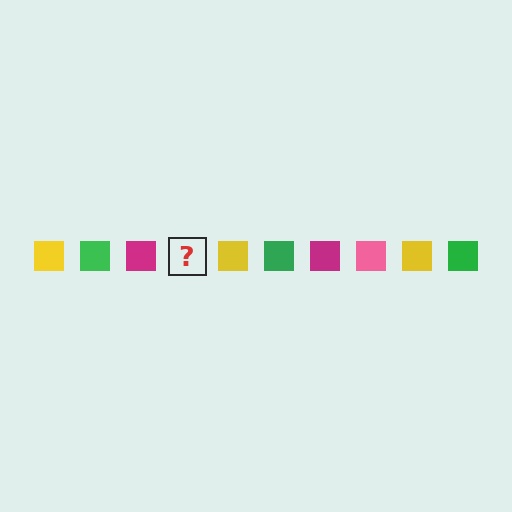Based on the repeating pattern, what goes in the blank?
The blank should be a pink square.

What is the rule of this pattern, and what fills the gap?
The rule is that the pattern cycles through yellow, green, magenta, pink squares. The gap should be filled with a pink square.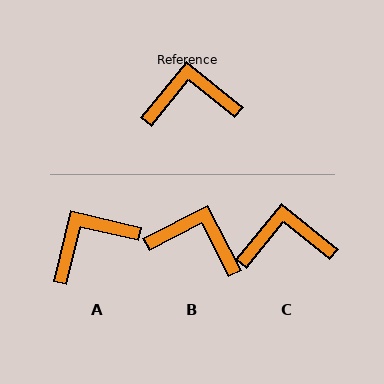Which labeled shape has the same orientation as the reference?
C.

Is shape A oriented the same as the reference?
No, it is off by about 26 degrees.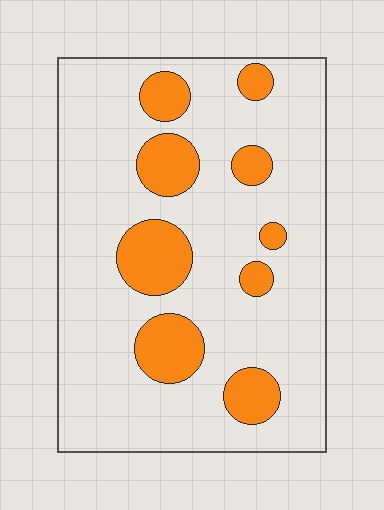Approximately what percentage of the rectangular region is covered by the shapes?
Approximately 20%.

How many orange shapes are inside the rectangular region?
9.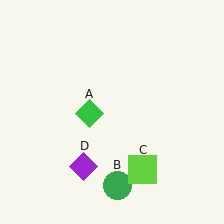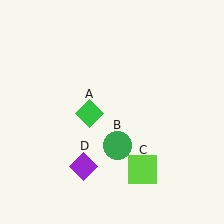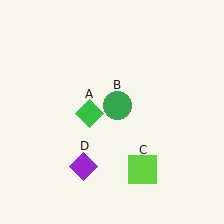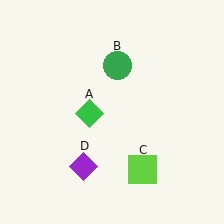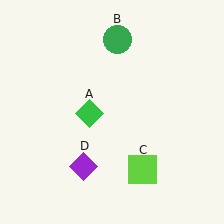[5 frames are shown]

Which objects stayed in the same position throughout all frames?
Green diamond (object A) and lime square (object C) and purple diamond (object D) remained stationary.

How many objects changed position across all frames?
1 object changed position: green circle (object B).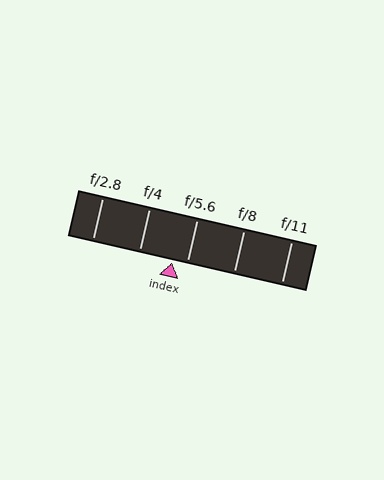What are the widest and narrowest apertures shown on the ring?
The widest aperture shown is f/2.8 and the narrowest is f/11.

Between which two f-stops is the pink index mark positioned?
The index mark is between f/4 and f/5.6.